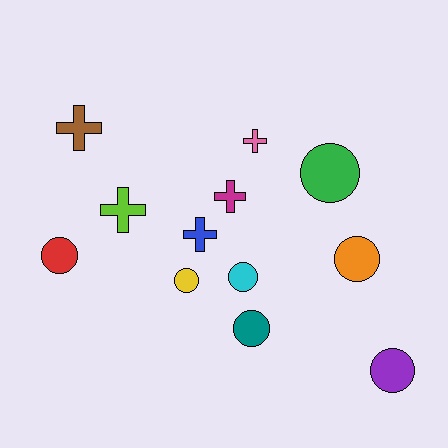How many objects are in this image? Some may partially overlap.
There are 12 objects.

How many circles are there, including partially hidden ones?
There are 7 circles.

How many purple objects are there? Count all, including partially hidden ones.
There is 1 purple object.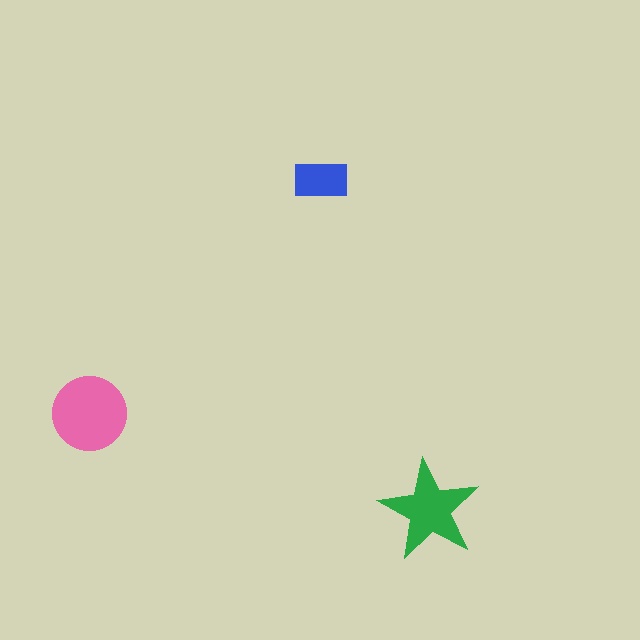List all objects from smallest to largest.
The blue rectangle, the green star, the pink circle.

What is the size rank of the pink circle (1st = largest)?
1st.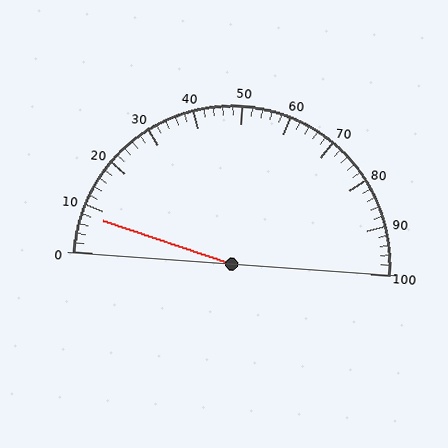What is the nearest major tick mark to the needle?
The nearest major tick mark is 10.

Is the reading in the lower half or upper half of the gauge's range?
The reading is in the lower half of the range (0 to 100).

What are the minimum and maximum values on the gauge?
The gauge ranges from 0 to 100.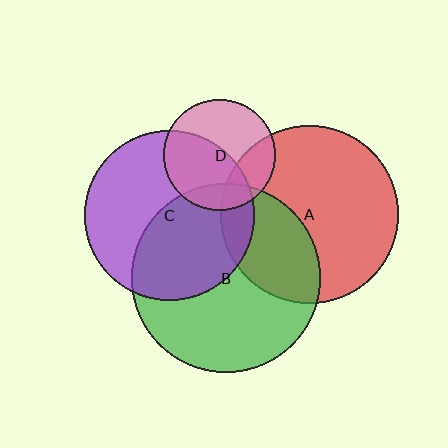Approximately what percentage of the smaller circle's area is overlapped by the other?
Approximately 25%.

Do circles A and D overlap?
Yes.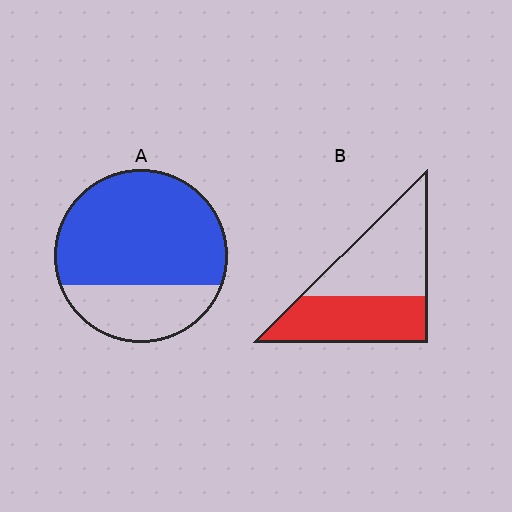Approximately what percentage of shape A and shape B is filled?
A is approximately 70% and B is approximately 45%.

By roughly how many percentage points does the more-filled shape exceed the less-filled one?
By roughly 25 percentage points (A over B).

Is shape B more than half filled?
Roughly half.